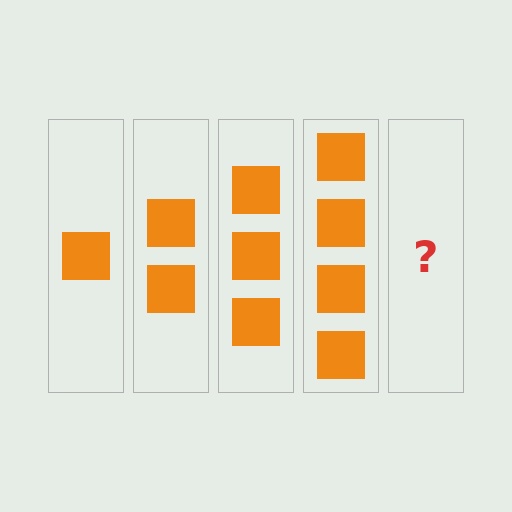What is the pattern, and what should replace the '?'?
The pattern is that each step adds one more square. The '?' should be 5 squares.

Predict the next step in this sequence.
The next step is 5 squares.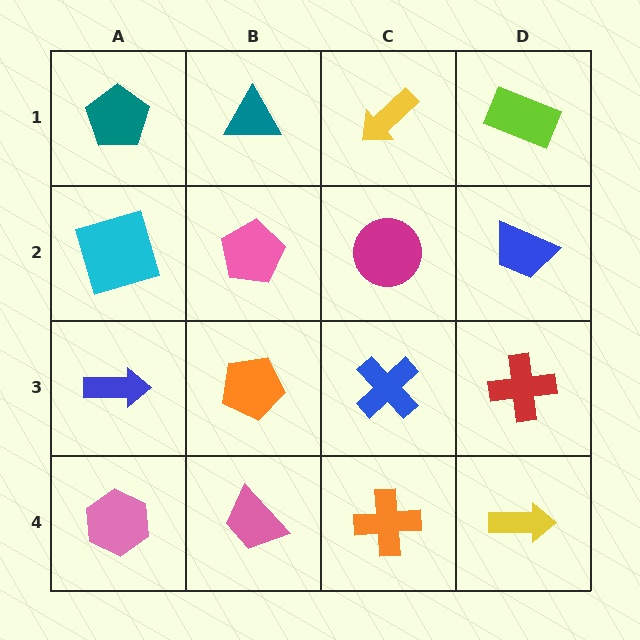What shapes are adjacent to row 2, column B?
A teal triangle (row 1, column B), an orange pentagon (row 3, column B), a cyan square (row 2, column A), a magenta circle (row 2, column C).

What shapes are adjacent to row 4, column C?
A blue cross (row 3, column C), a pink trapezoid (row 4, column B), a yellow arrow (row 4, column D).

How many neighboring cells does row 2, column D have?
3.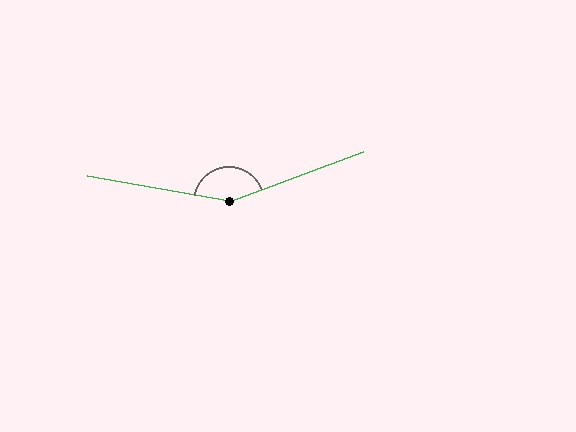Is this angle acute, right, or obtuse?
It is obtuse.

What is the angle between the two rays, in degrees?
Approximately 149 degrees.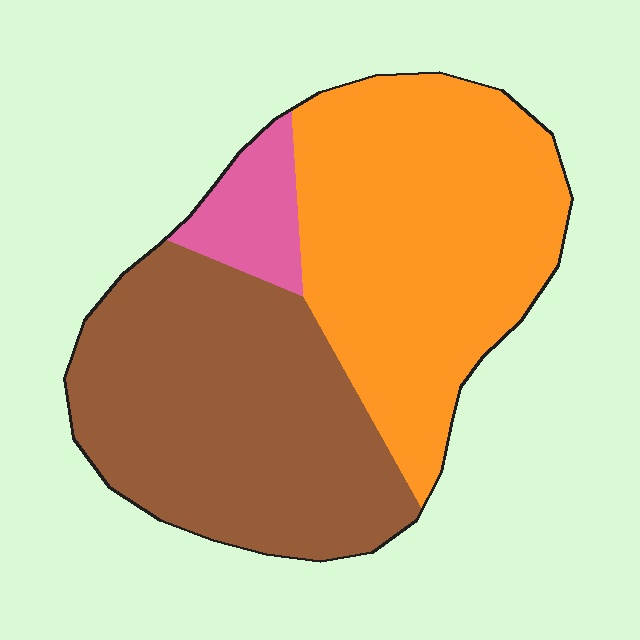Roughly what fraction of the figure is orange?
Orange takes up about one half (1/2) of the figure.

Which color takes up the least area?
Pink, at roughly 10%.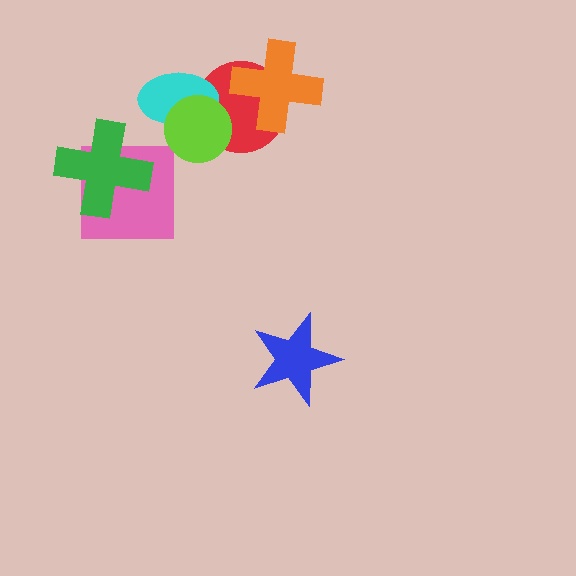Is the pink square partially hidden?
Yes, it is partially covered by another shape.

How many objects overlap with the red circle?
3 objects overlap with the red circle.